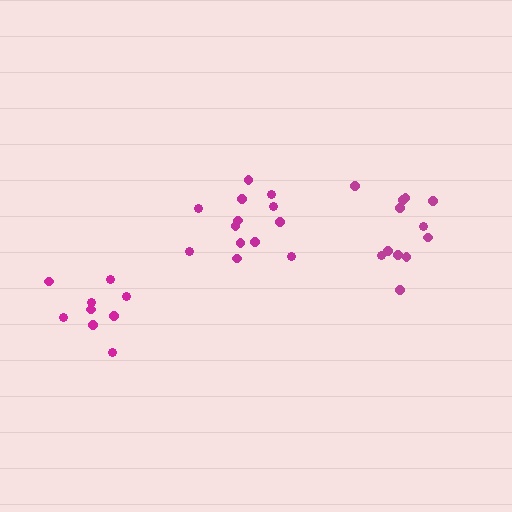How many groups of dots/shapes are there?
There are 3 groups.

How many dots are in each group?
Group 1: 13 dots, Group 2: 12 dots, Group 3: 9 dots (34 total).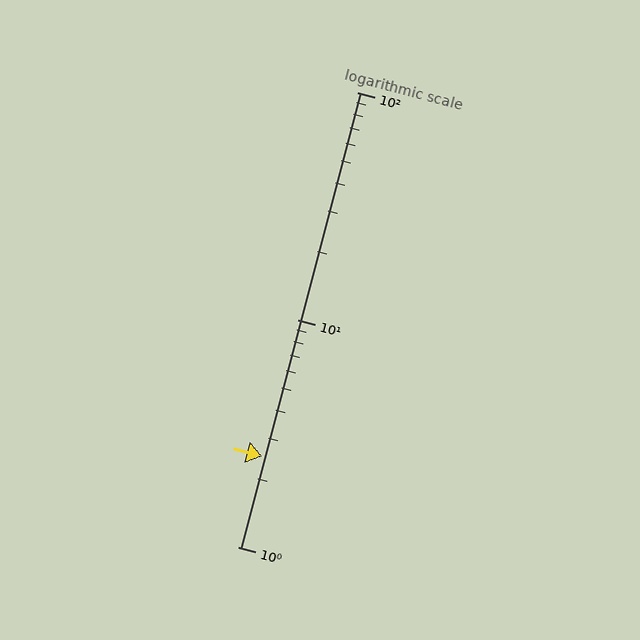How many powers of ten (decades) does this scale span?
The scale spans 2 decades, from 1 to 100.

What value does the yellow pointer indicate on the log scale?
The pointer indicates approximately 2.5.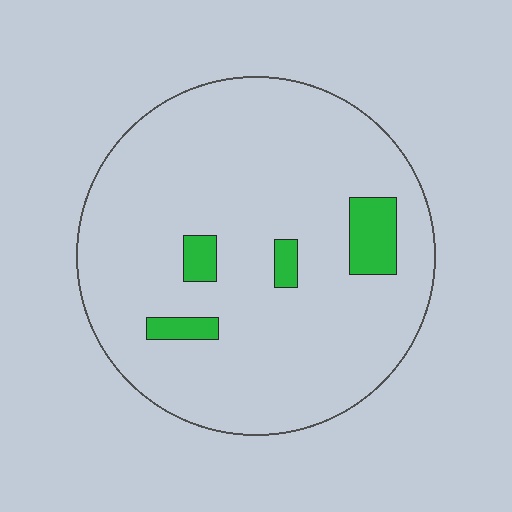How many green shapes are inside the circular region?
4.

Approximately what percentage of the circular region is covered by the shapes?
Approximately 10%.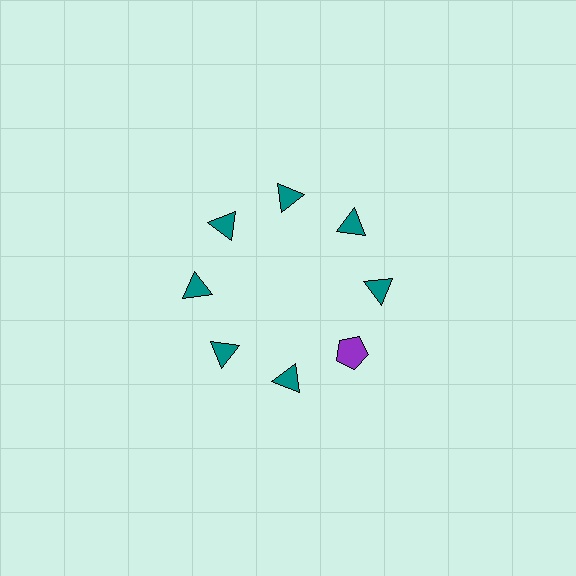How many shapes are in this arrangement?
There are 8 shapes arranged in a ring pattern.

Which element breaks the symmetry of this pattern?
The purple pentagon at roughly the 4 o'clock position breaks the symmetry. All other shapes are teal triangles.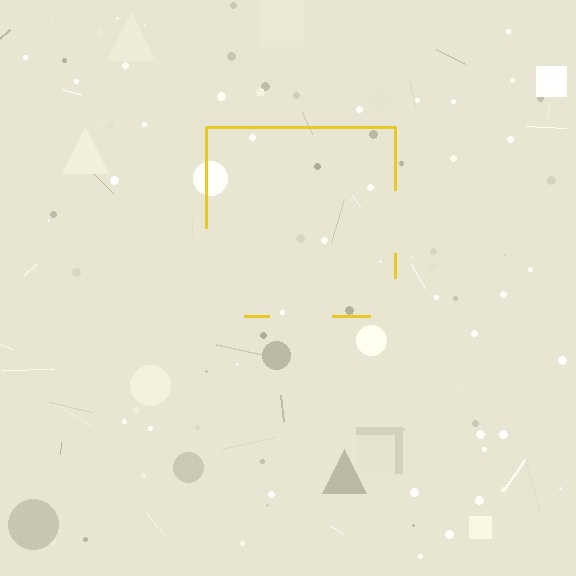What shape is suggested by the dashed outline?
The dashed outline suggests a square.